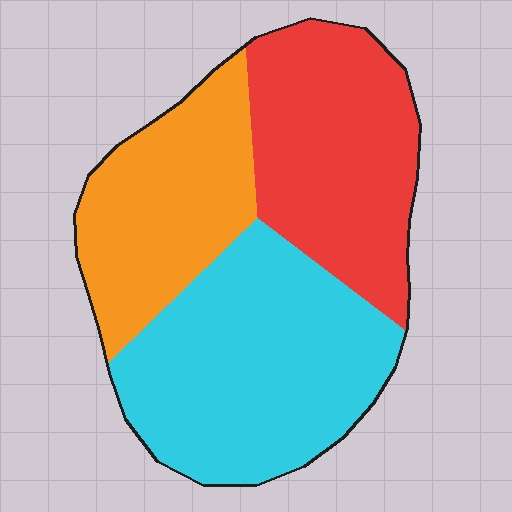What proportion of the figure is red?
Red covers 32% of the figure.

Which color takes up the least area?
Orange, at roughly 25%.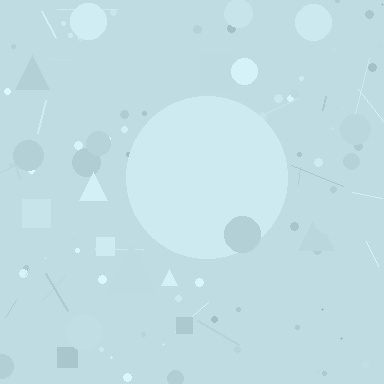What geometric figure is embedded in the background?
A circle is embedded in the background.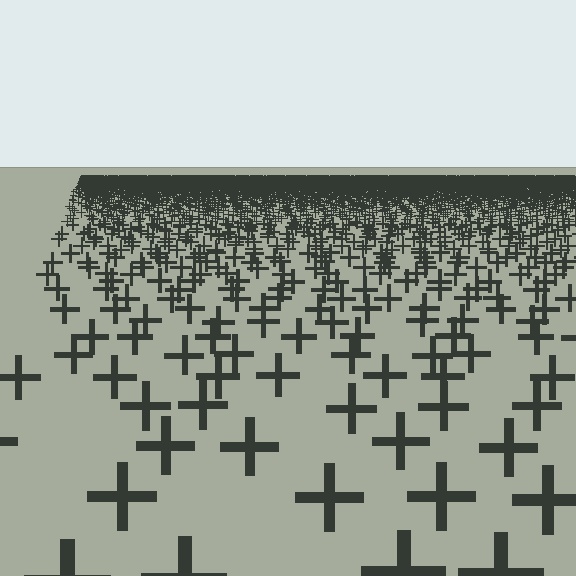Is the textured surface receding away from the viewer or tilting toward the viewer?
The surface is receding away from the viewer. Texture elements get smaller and denser toward the top.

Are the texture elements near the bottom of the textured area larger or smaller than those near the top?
Larger. Near the bottom, elements are closer to the viewer and appear at a bigger on-screen size.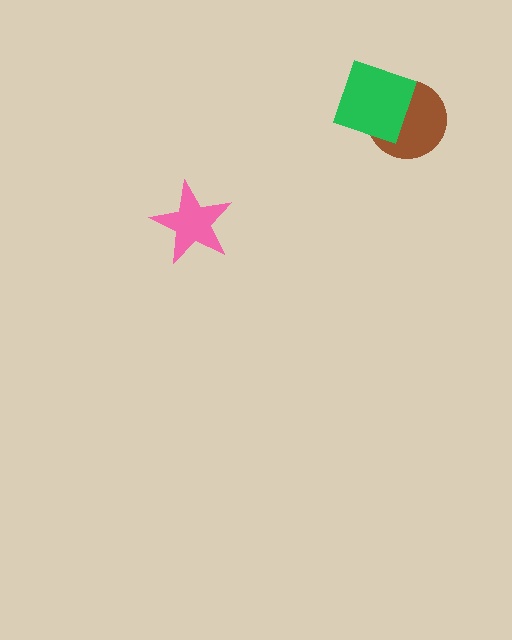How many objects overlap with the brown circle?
1 object overlaps with the brown circle.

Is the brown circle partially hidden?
Yes, it is partially covered by another shape.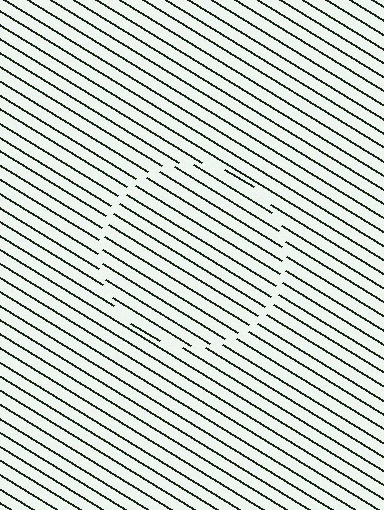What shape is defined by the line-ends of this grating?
An illusory circle. The interior of the shape contains the same grating, shifted by half a period — the contour is defined by the phase discontinuity where line-ends from the inner and outer gratings abut.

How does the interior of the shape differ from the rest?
The interior of the shape contains the same grating, shifted by half a period — the contour is defined by the phase discontinuity where line-ends from the inner and outer gratings abut.